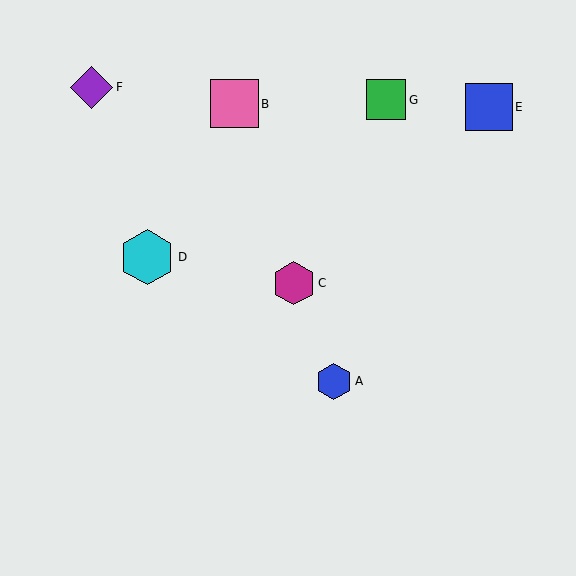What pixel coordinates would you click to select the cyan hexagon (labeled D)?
Click at (147, 257) to select the cyan hexagon D.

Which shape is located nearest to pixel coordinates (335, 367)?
The blue hexagon (labeled A) at (334, 381) is nearest to that location.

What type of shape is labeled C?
Shape C is a magenta hexagon.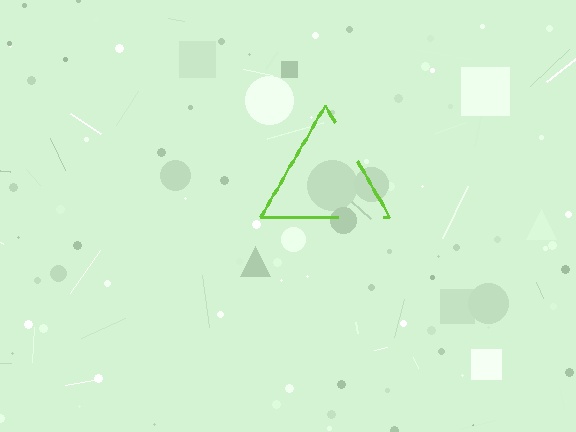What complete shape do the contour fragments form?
The contour fragments form a triangle.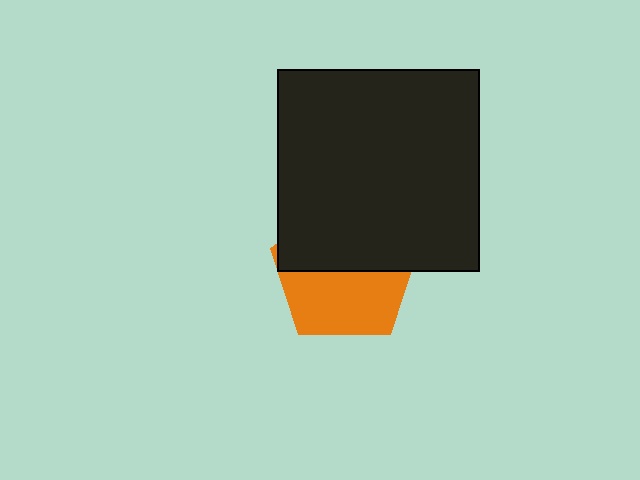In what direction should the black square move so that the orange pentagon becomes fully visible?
The black square should move up. That is the shortest direction to clear the overlap and leave the orange pentagon fully visible.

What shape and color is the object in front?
The object in front is a black square.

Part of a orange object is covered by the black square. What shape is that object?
It is a pentagon.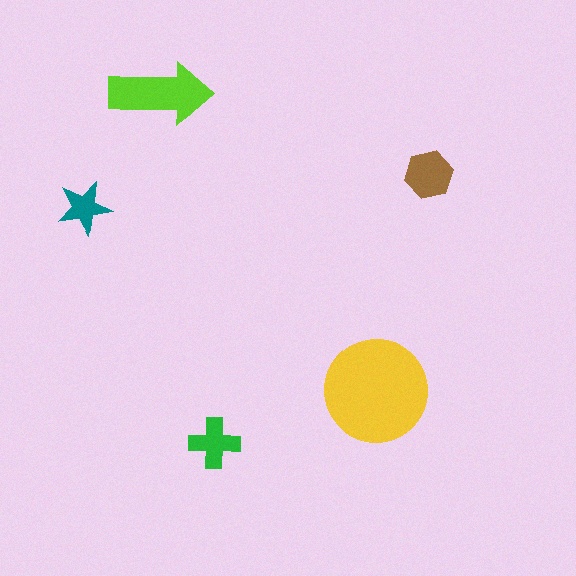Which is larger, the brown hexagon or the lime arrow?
The lime arrow.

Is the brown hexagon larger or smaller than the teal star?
Larger.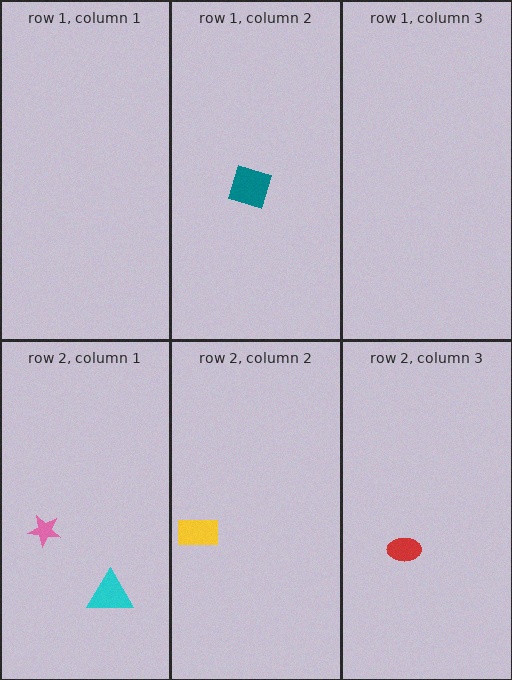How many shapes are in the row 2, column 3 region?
1.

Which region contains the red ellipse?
The row 2, column 3 region.